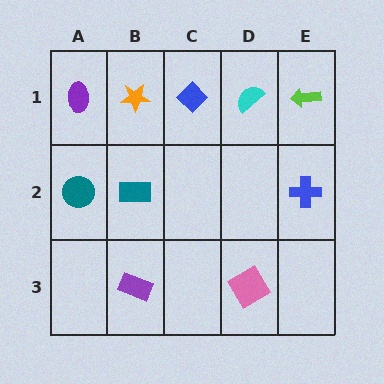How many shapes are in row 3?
2 shapes.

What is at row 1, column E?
A lime arrow.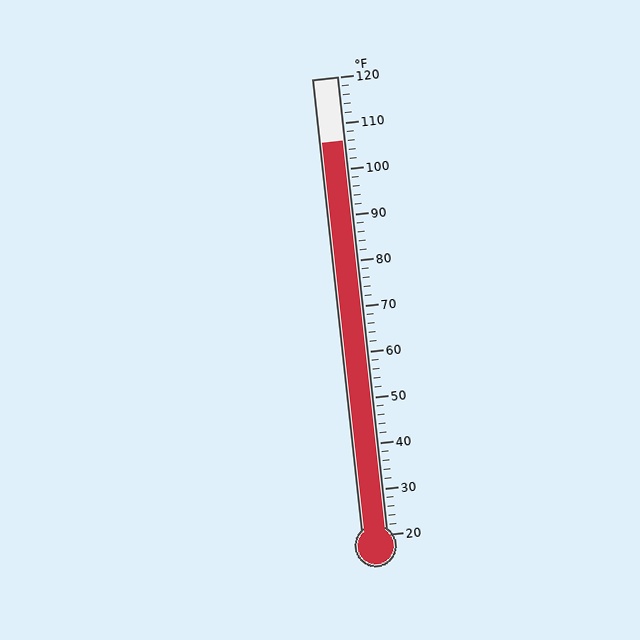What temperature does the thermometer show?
The thermometer shows approximately 106°F.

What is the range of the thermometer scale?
The thermometer scale ranges from 20°F to 120°F.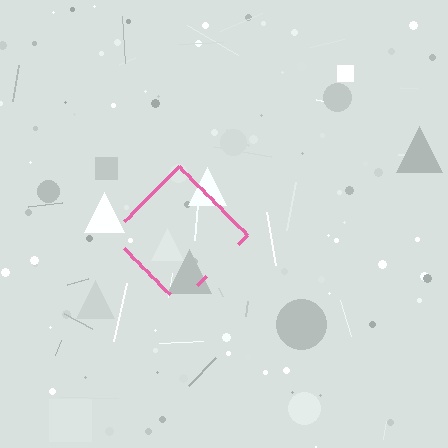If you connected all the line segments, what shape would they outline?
They would outline a diamond.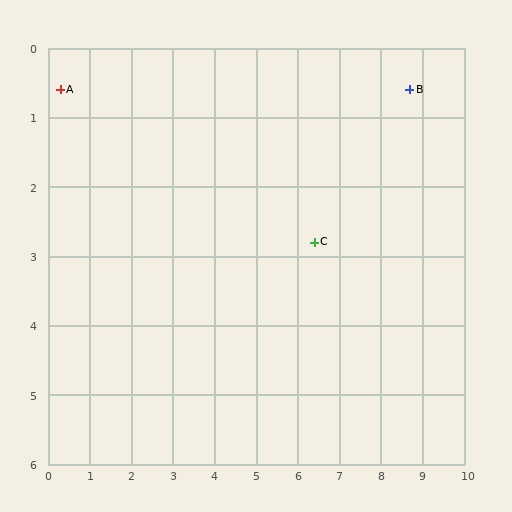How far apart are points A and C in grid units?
Points A and C are about 6.5 grid units apart.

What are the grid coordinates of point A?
Point A is at approximately (0.3, 0.6).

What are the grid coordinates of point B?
Point B is at approximately (8.7, 0.6).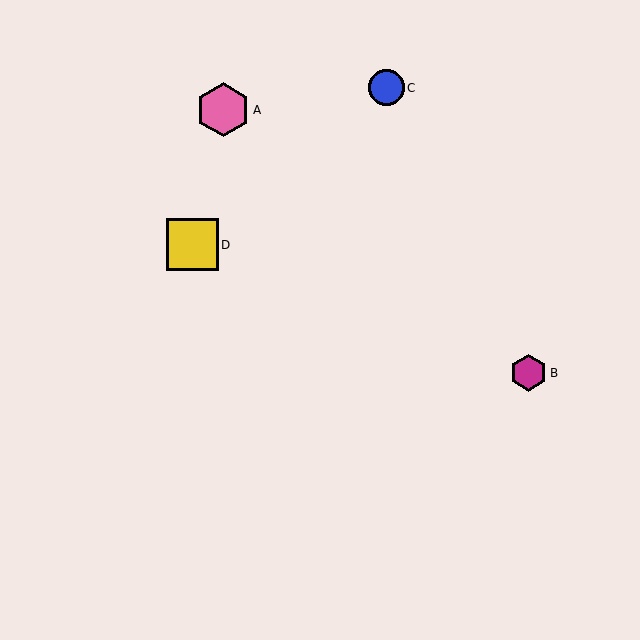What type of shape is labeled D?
Shape D is a yellow square.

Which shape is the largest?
The pink hexagon (labeled A) is the largest.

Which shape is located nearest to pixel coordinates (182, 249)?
The yellow square (labeled D) at (192, 245) is nearest to that location.